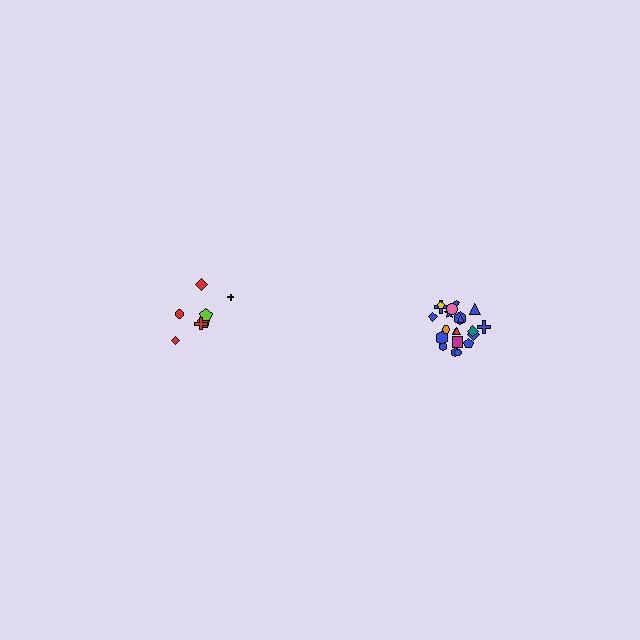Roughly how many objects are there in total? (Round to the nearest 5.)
Roughly 30 objects in total.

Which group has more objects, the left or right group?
The right group.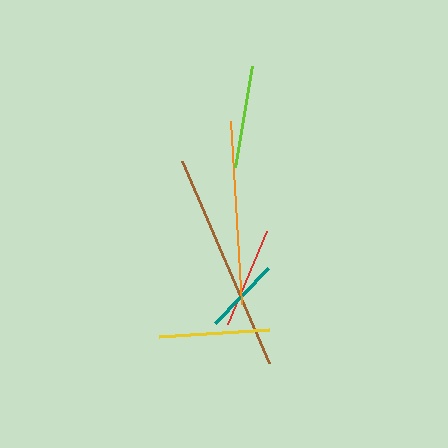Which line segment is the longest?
The brown line is the longest at approximately 220 pixels.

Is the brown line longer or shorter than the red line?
The brown line is longer than the red line.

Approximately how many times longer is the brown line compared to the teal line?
The brown line is approximately 2.9 times the length of the teal line.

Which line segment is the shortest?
The teal line is the shortest at approximately 76 pixels.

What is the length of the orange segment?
The orange segment is approximately 183 pixels long.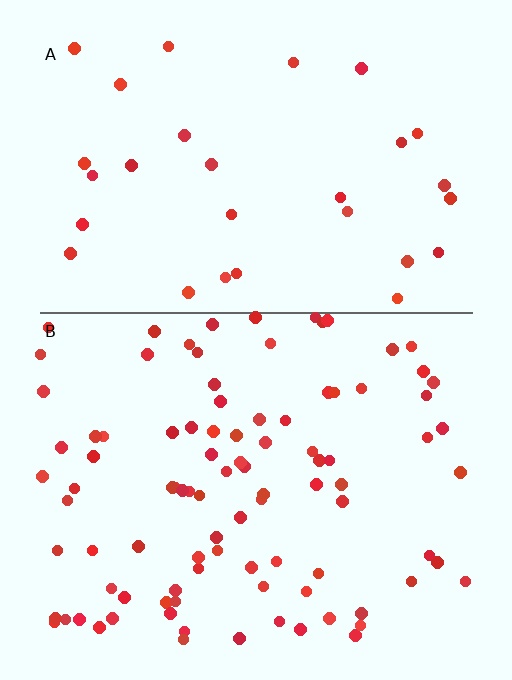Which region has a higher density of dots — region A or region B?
B (the bottom).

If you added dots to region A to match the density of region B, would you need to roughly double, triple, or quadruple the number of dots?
Approximately triple.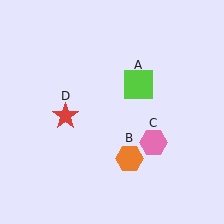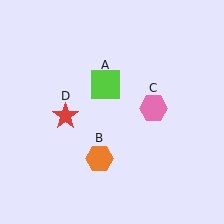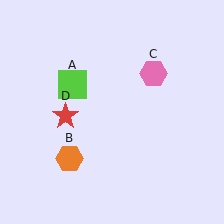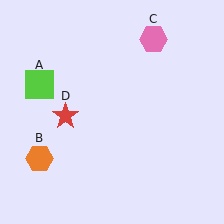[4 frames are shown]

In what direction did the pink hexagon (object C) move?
The pink hexagon (object C) moved up.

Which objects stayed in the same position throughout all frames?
Red star (object D) remained stationary.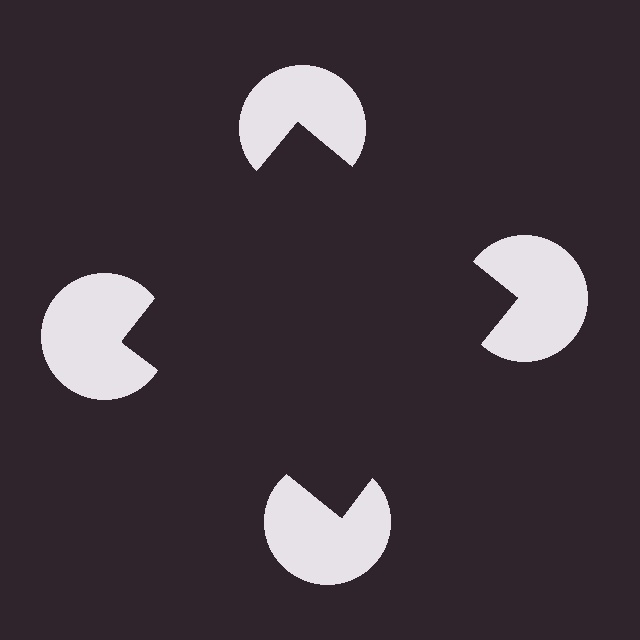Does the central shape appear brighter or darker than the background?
It typically appears slightly darker than the background, even though no actual brightness change is drawn.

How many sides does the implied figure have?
4 sides.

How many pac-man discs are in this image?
There are 4 — one at each vertex of the illusory square.